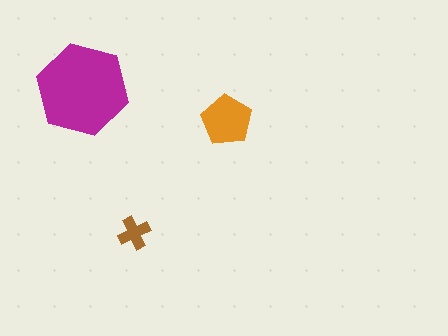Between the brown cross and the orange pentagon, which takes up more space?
The orange pentagon.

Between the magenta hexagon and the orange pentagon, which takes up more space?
The magenta hexagon.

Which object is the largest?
The magenta hexagon.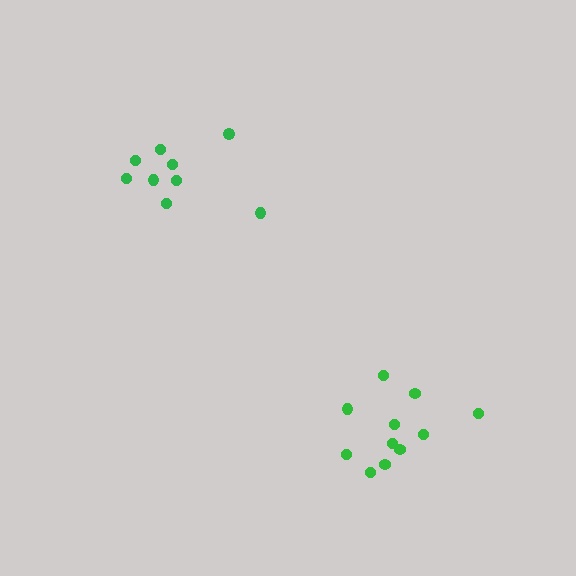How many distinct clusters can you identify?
There are 2 distinct clusters.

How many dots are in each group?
Group 1: 11 dots, Group 2: 9 dots (20 total).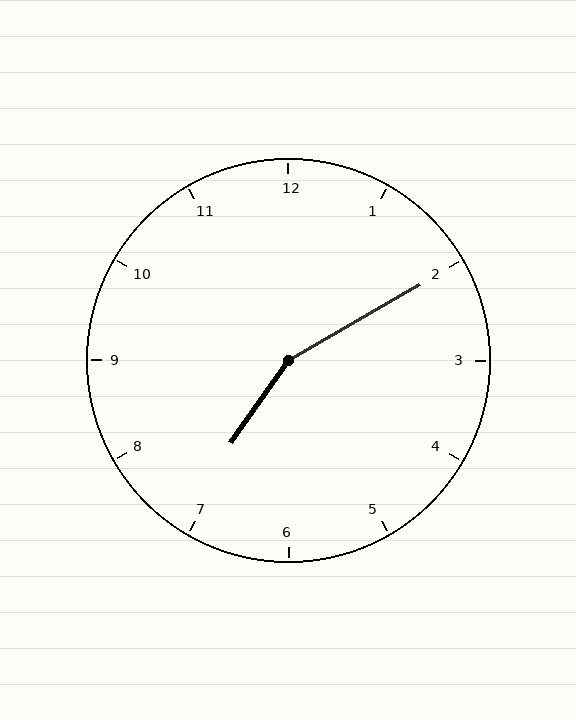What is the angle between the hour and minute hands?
Approximately 155 degrees.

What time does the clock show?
7:10.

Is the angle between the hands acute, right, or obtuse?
It is obtuse.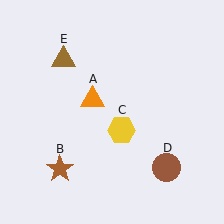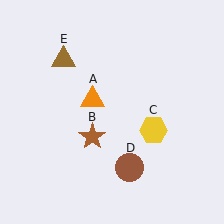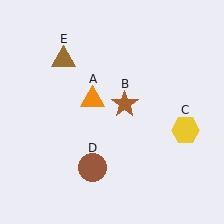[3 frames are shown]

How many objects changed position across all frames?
3 objects changed position: brown star (object B), yellow hexagon (object C), brown circle (object D).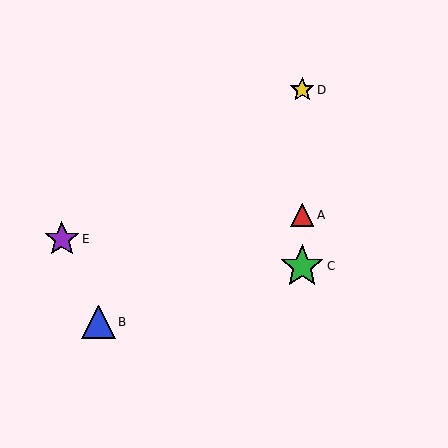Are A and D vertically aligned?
Yes, both are at x≈302.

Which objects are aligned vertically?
Objects A, C, D are aligned vertically.